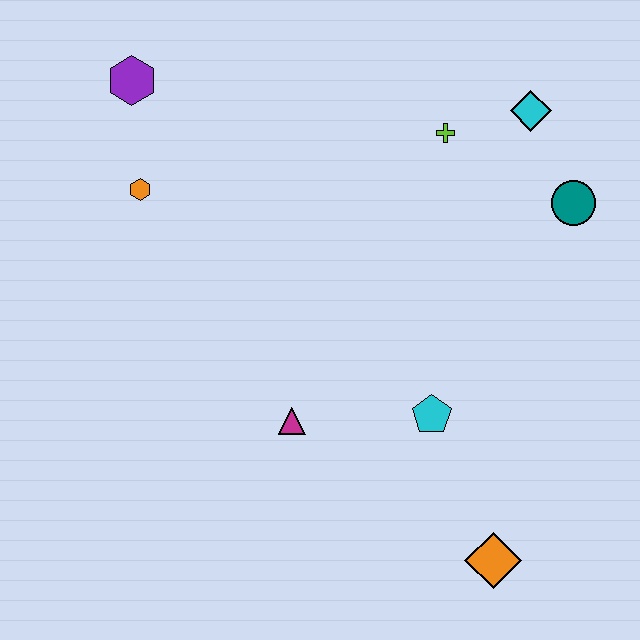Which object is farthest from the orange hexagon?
The orange diamond is farthest from the orange hexagon.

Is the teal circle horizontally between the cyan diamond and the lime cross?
No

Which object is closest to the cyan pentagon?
The magenta triangle is closest to the cyan pentagon.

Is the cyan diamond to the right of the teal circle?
No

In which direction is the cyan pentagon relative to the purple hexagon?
The cyan pentagon is below the purple hexagon.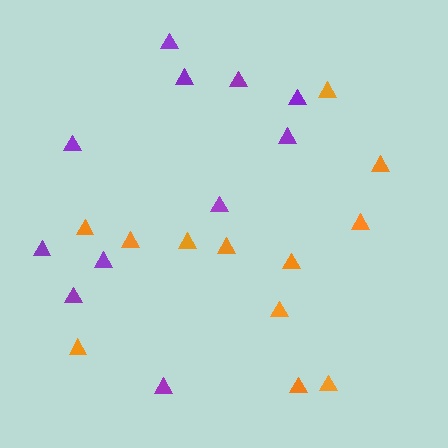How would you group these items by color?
There are 2 groups: one group of orange triangles (12) and one group of purple triangles (11).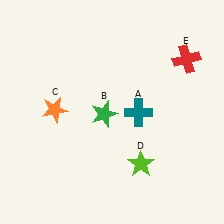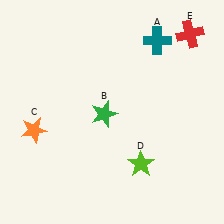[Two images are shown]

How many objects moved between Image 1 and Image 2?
3 objects moved between the two images.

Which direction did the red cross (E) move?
The red cross (E) moved up.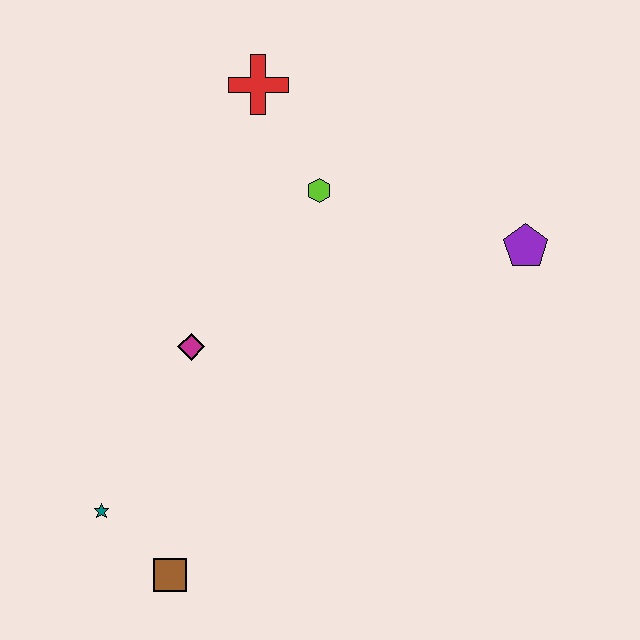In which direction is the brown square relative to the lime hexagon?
The brown square is below the lime hexagon.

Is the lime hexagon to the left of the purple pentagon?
Yes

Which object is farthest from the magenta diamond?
The purple pentagon is farthest from the magenta diamond.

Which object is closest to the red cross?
The lime hexagon is closest to the red cross.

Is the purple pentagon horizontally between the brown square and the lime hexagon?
No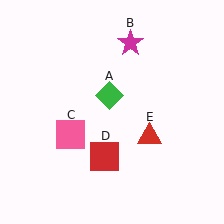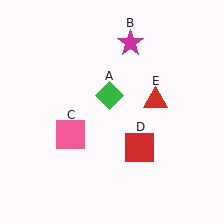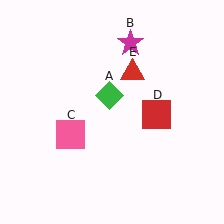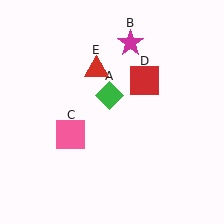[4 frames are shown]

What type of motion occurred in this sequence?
The red square (object D), red triangle (object E) rotated counterclockwise around the center of the scene.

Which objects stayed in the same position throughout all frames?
Green diamond (object A) and magenta star (object B) and pink square (object C) remained stationary.